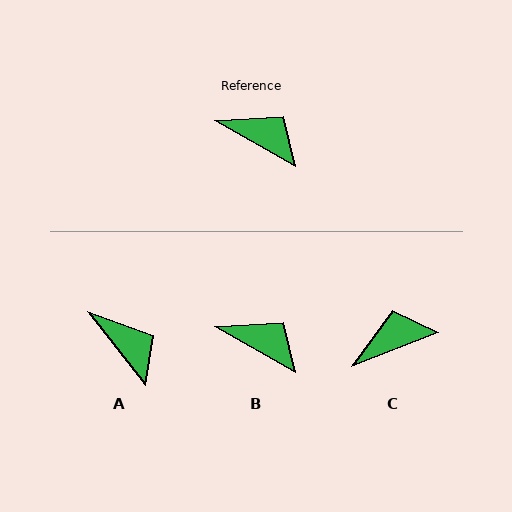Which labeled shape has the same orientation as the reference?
B.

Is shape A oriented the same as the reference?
No, it is off by about 22 degrees.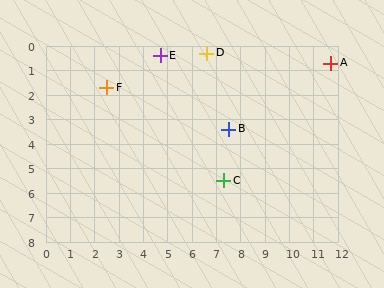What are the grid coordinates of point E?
Point E is at approximately (4.7, 0.4).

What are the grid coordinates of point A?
Point A is at approximately (11.7, 0.7).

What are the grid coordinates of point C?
Point C is at approximately (7.3, 5.5).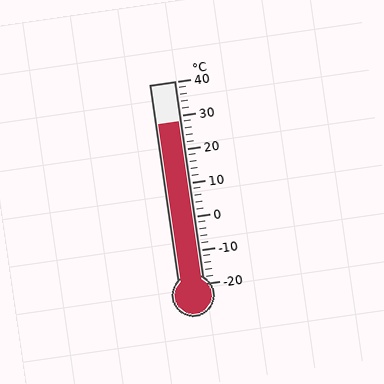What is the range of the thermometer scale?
The thermometer scale ranges from -20°C to 40°C.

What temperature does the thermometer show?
The thermometer shows approximately 28°C.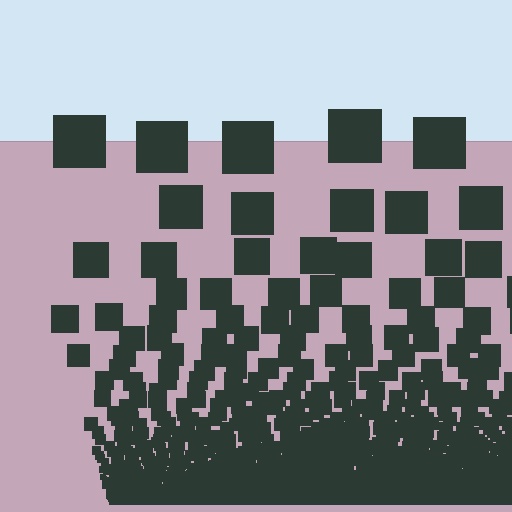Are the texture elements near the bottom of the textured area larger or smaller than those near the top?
Smaller. The gradient is inverted — elements near the bottom are smaller and denser.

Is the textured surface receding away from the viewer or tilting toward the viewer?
The surface appears to tilt toward the viewer. Texture elements get larger and sparser toward the top.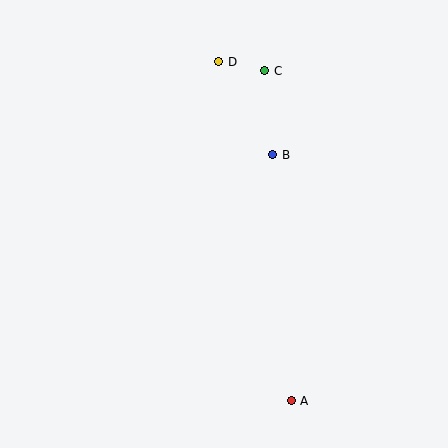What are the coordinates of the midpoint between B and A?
The midpoint between B and A is at (282, 278).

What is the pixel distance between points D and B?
The distance between D and B is 108 pixels.